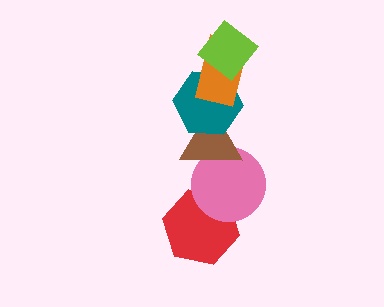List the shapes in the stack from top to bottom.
From top to bottom: the lime diamond, the orange rectangle, the teal hexagon, the brown triangle, the pink circle, the red hexagon.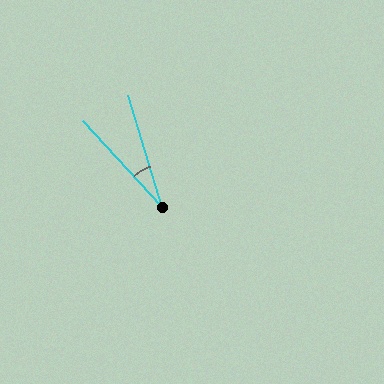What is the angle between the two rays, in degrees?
Approximately 26 degrees.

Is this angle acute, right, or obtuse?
It is acute.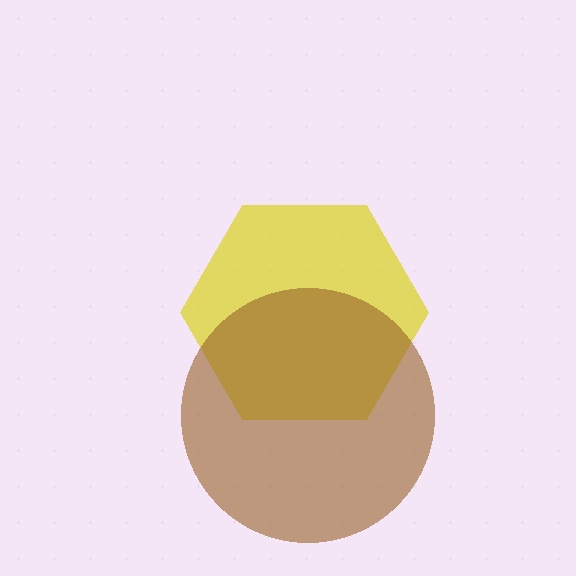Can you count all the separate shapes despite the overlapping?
Yes, there are 2 separate shapes.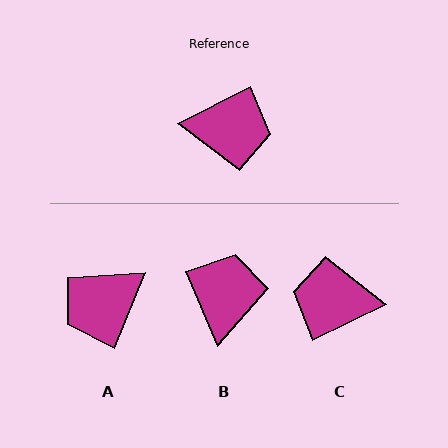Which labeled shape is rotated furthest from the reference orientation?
C, about 179 degrees away.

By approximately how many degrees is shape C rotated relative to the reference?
Approximately 179 degrees counter-clockwise.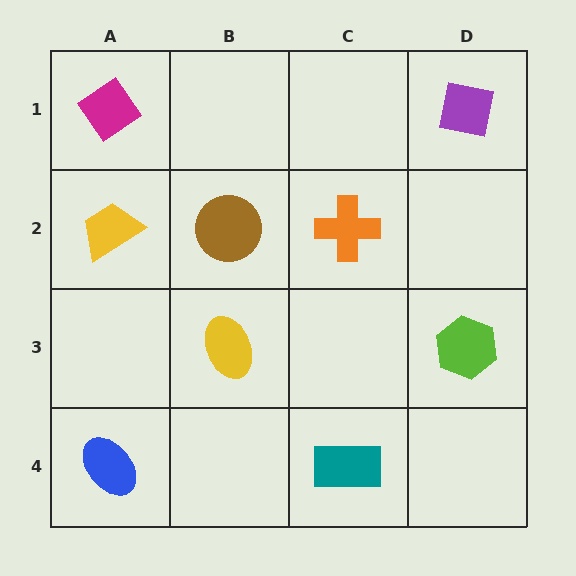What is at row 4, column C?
A teal rectangle.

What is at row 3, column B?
A yellow ellipse.